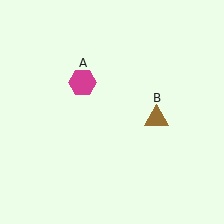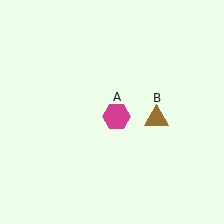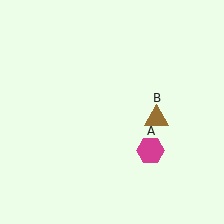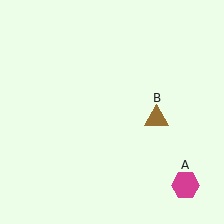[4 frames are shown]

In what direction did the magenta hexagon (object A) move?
The magenta hexagon (object A) moved down and to the right.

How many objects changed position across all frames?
1 object changed position: magenta hexagon (object A).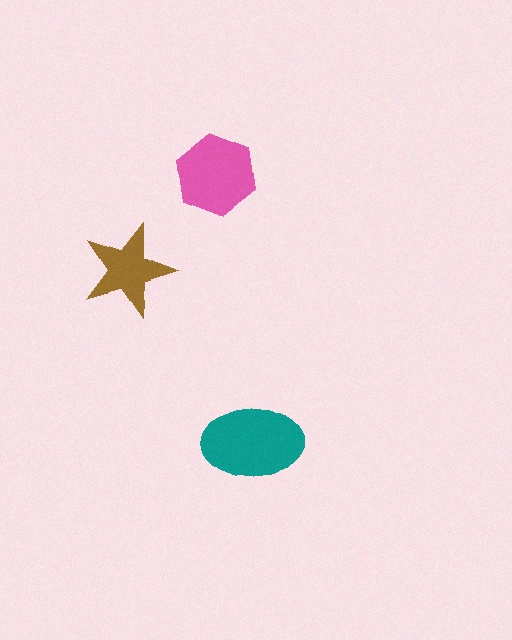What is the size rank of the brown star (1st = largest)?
3rd.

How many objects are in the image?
There are 3 objects in the image.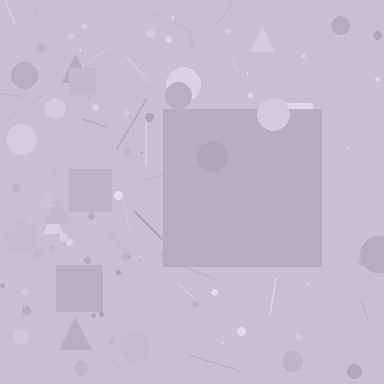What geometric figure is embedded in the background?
A square is embedded in the background.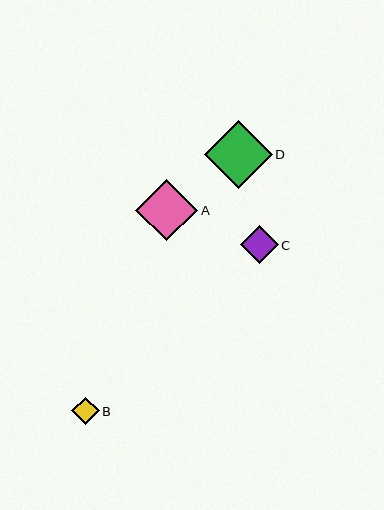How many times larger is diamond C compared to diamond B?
Diamond C is approximately 1.4 times the size of diamond B.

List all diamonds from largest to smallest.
From largest to smallest: D, A, C, B.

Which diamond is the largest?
Diamond D is the largest with a size of approximately 68 pixels.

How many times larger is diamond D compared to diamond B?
Diamond D is approximately 2.5 times the size of diamond B.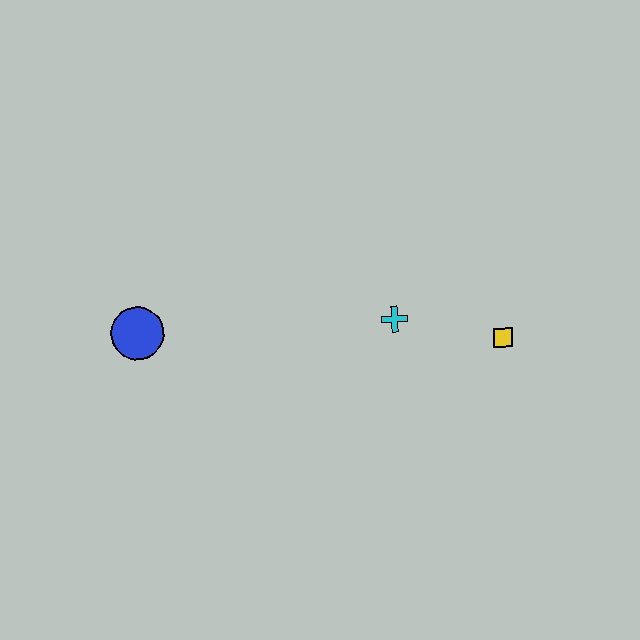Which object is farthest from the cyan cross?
The blue circle is farthest from the cyan cross.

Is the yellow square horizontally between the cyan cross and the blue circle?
No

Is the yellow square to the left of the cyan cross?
No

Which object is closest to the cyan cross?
The yellow square is closest to the cyan cross.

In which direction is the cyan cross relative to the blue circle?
The cyan cross is to the right of the blue circle.